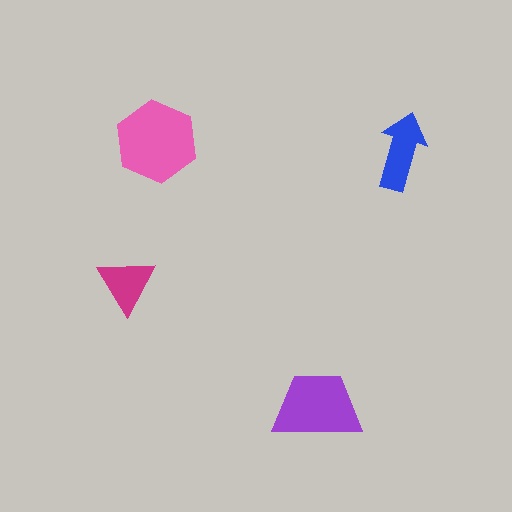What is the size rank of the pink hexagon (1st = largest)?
1st.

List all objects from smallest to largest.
The magenta triangle, the blue arrow, the purple trapezoid, the pink hexagon.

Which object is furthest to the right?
The blue arrow is rightmost.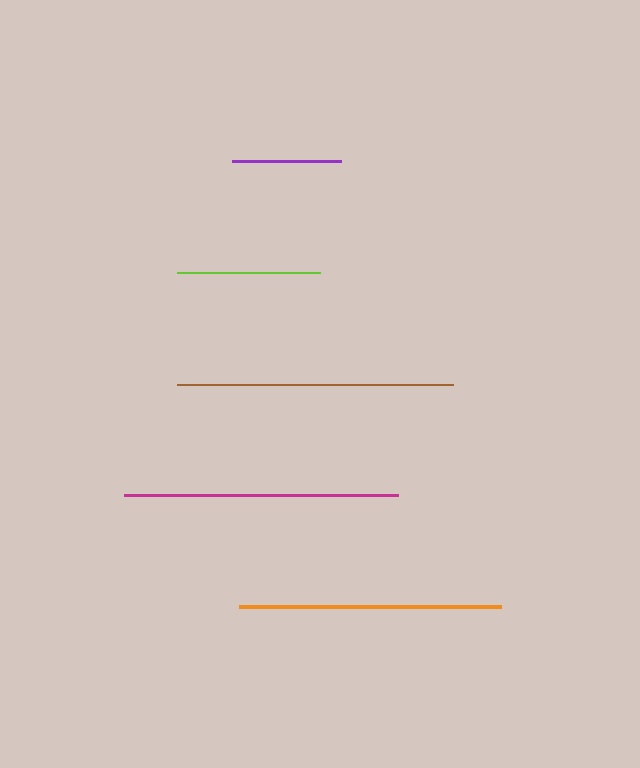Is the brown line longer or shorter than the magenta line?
The brown line is longer than the magenta line.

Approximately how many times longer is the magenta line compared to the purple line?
The magenta line is approximately 2.5 times the length of the purple line.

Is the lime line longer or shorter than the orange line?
The orange line is longer than the lime line.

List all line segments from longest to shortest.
From longest to shortest: brown, magenta, orange, lime, purple.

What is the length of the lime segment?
The lime segment is approximately 143 pixels long.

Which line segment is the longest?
The brown line is the longest at approximately 276 pixels.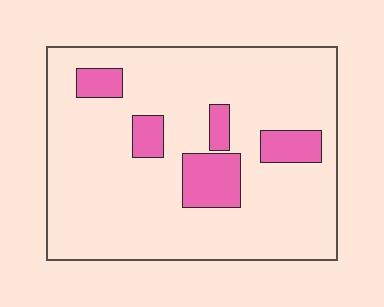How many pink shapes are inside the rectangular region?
5.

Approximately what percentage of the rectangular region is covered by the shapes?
Approximately 15%.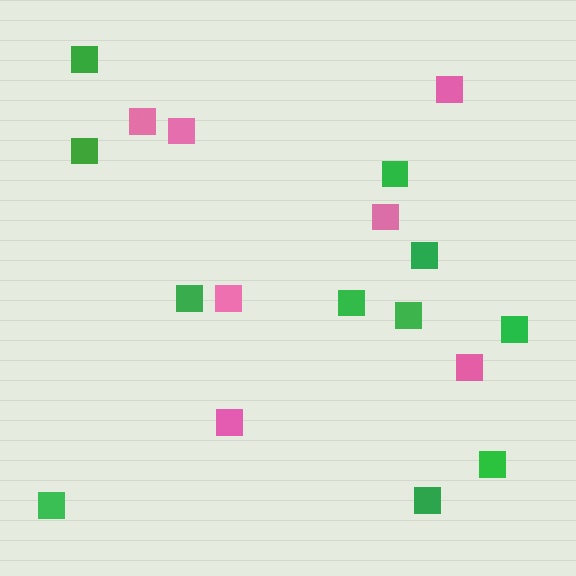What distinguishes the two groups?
There are 2 groups: one group of green squares (11) and one group of pink squares (7).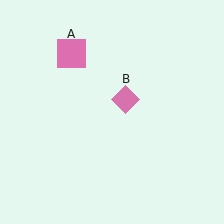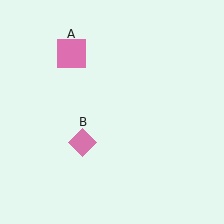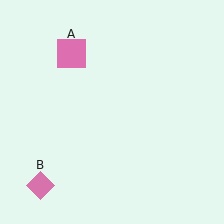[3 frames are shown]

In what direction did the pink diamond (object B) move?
The pink diamond (object B) moved down and to the left.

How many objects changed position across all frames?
1 object changed position: pink diamond (object B).